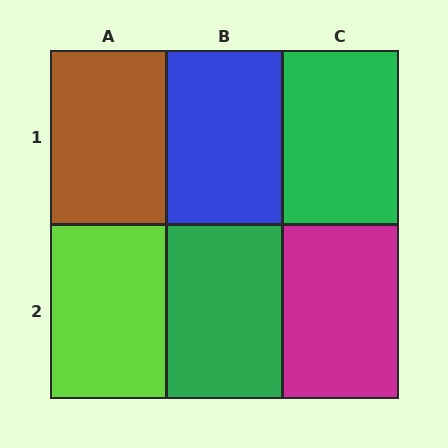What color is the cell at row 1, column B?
Blue.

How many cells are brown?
1 cell is brown.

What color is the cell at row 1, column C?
Green.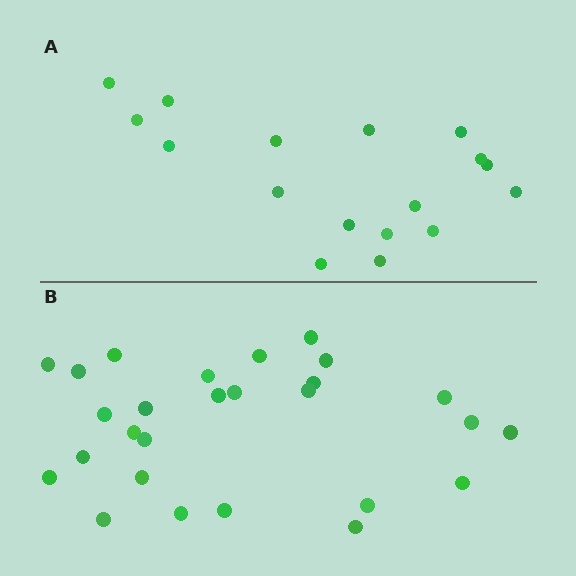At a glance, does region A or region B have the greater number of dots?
Region B (the bottom region) has more dots.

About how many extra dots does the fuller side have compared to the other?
Region B has roughly 10 or so more dots than region A.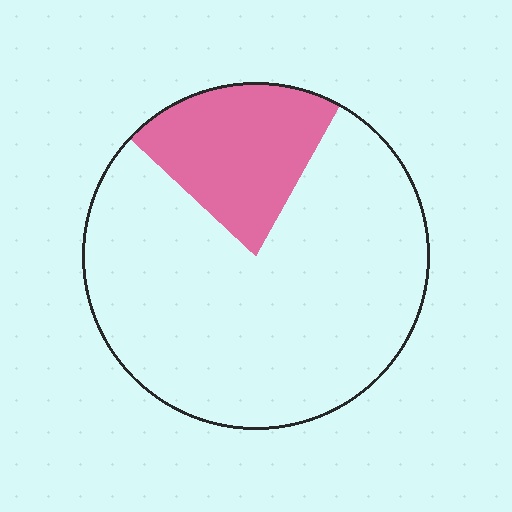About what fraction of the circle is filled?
About one fifth (1/5).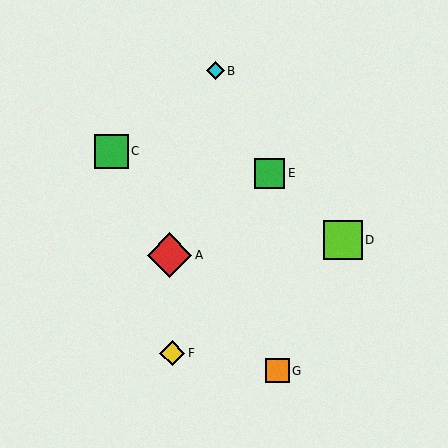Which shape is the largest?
The red diamond (labeled A) is the largest.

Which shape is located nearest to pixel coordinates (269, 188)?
The green square (labeled E) at (270, 173) is nearest to that location.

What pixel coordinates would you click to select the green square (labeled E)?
Click at (270, 173) to select the green square E.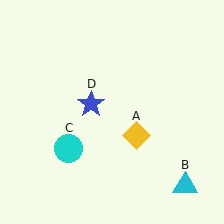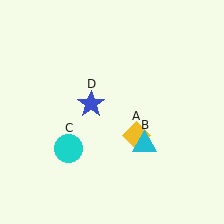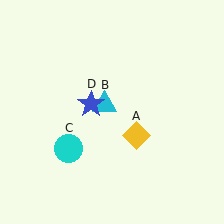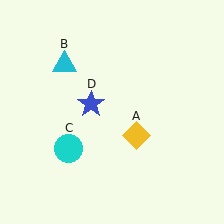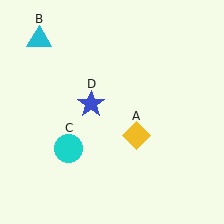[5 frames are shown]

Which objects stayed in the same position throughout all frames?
Yellow diamond (object A) and cyan circle (object C) and blue star (object D) remained stationary.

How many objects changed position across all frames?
1 object changed position: cyan triangle (object B).